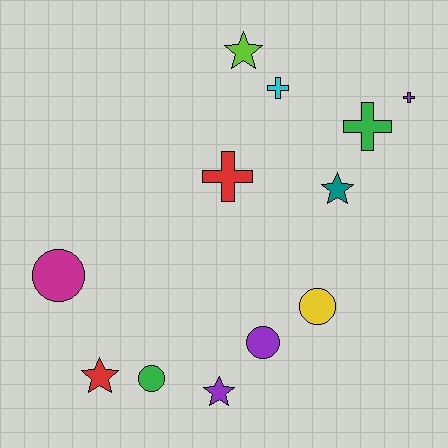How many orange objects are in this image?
There are no orange objects.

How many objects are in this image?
There are 12 objects.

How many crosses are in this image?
There are 4 crosses.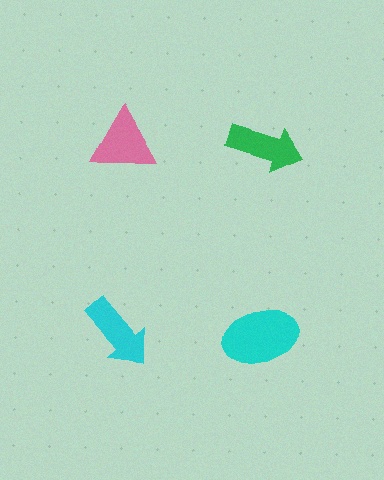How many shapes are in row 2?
2 shapes.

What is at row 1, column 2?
A green arrow.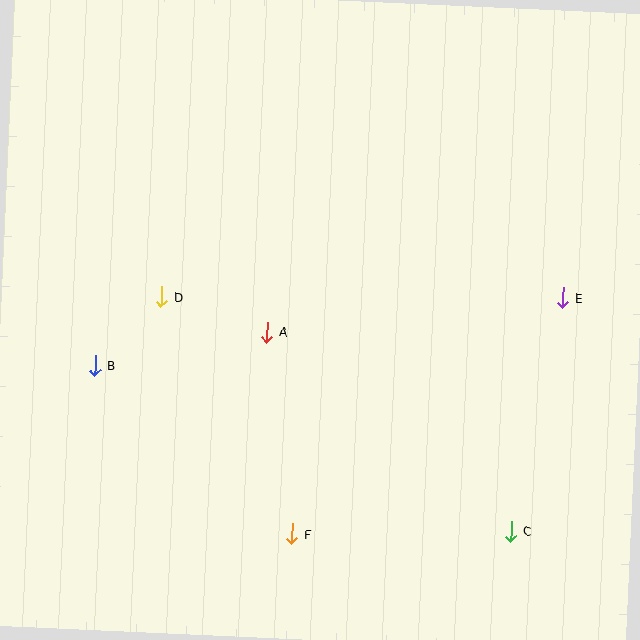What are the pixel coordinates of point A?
Point A is at (267, 332).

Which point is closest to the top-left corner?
Point D is closest to the top-left corner.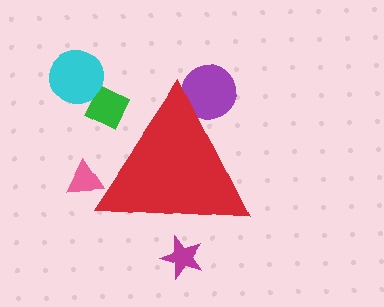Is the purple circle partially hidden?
Yes, the purple circle is partially hidden behind the red triangle.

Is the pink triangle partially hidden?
Yes, the pink triangle is partially hidden behind the red triangle.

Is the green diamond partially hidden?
Yes, the green diamond is partially hidden behind the red triangle.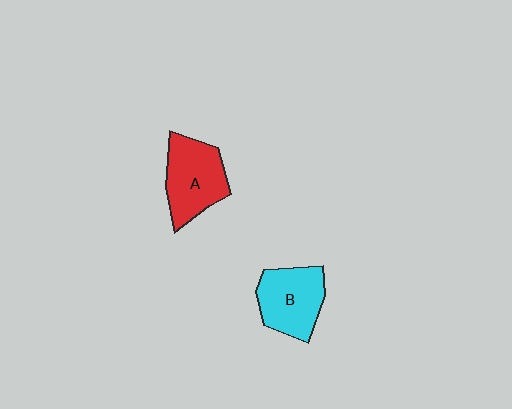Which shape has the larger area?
Shape A (red).